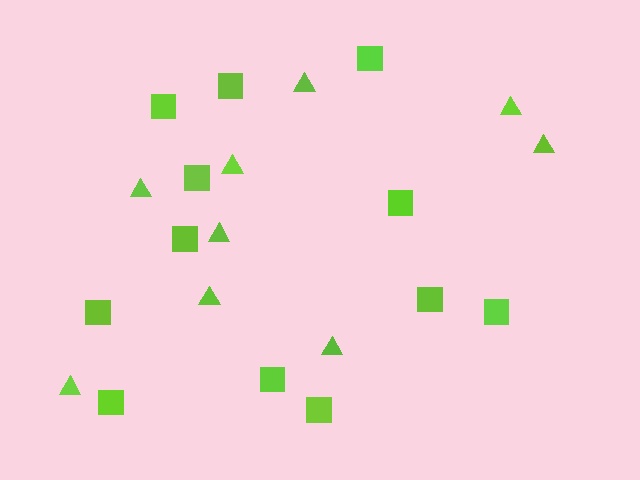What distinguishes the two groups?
There are 2 groups: one group of squares (12) and one group of triangles (9).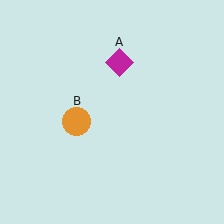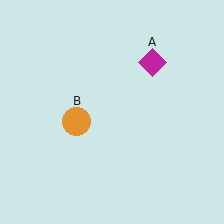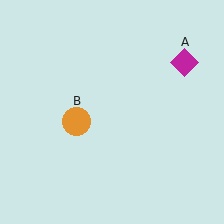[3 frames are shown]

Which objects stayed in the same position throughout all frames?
Orange circle (object B) remained stationary.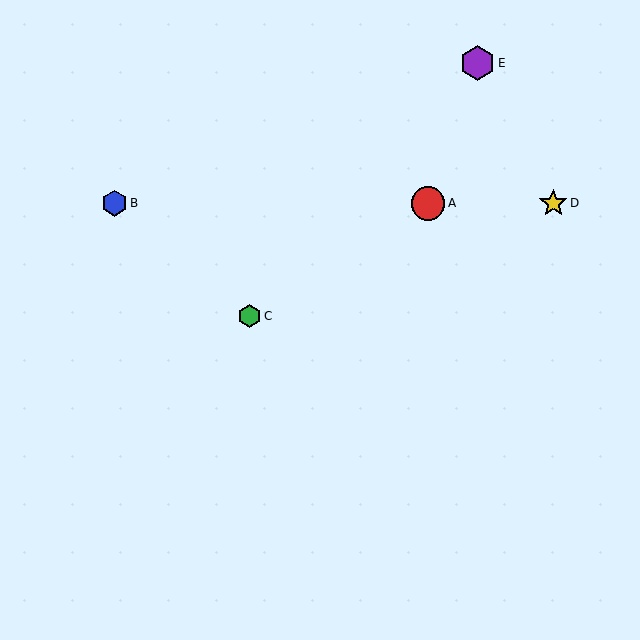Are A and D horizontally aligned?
Yes, both are at y≈203.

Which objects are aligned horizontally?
Objects A, B, D are aligned horizontally.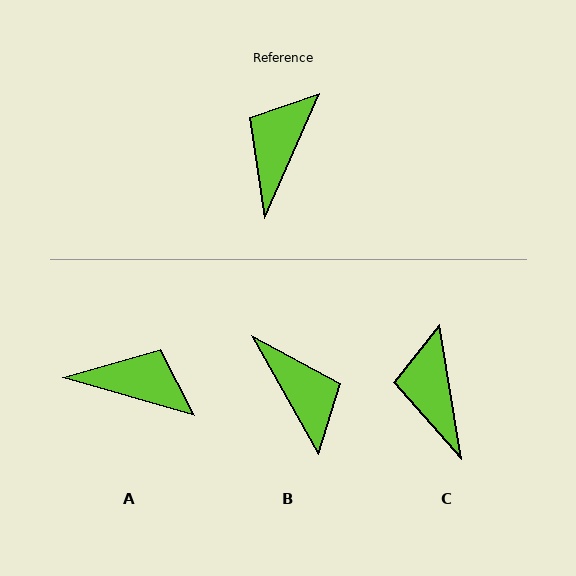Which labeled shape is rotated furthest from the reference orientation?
B, about 127 degrees away.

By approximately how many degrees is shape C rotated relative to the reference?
Approximately 33 degrees counter-clockwise.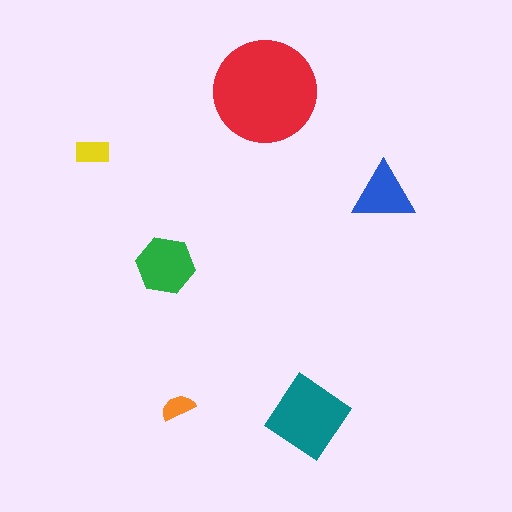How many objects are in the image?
There are 6 objects in the image.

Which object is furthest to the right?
The blue triangle is rightmost.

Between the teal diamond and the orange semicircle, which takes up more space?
The teal diamond.